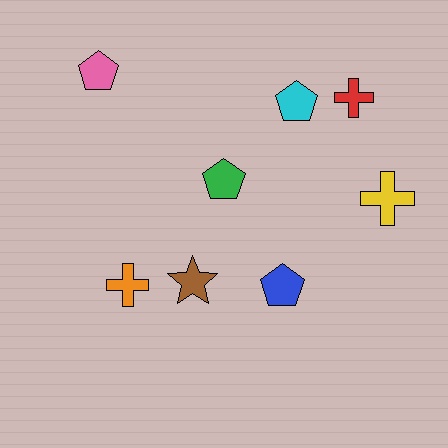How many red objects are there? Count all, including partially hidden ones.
There is 1 red object.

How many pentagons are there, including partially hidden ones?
There are 4 pentagons.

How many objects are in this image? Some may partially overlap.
There are 8 objects.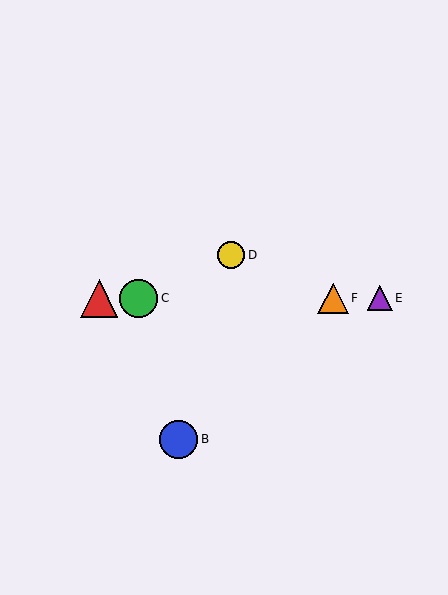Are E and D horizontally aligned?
No, E is at y≈298 and D is at y≈255.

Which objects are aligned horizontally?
Objects A, C, E, F are aligned horizontally.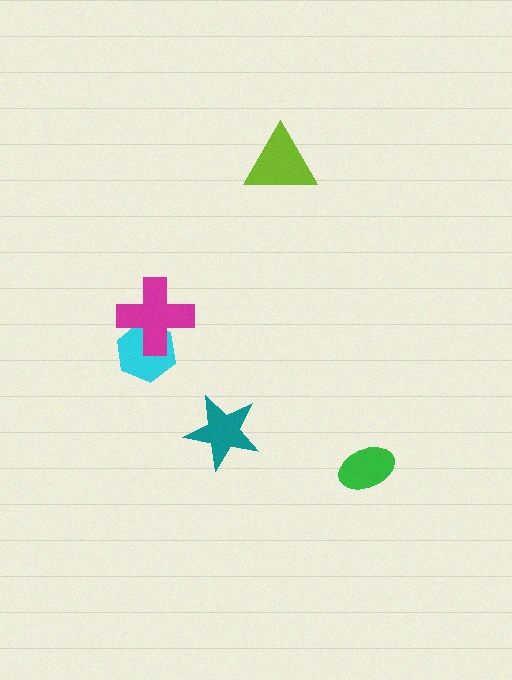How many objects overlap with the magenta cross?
1 object overlaps with the magenta cross.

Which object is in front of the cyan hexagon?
The magenta cross is in front of the cyan hexagon.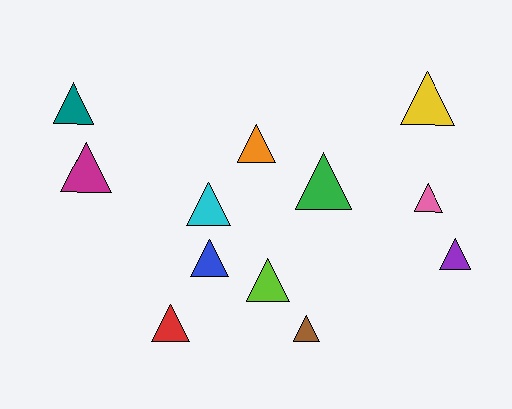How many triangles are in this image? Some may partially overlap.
There are 12 triangles.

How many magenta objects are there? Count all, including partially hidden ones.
There is 1 magenta object.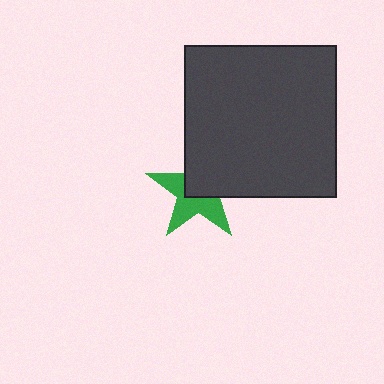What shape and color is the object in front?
The object in front is a dark gray square.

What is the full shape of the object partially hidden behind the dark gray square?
The partially hidden object is a green star.